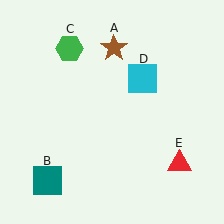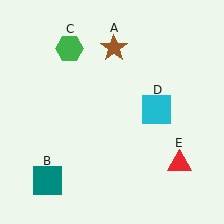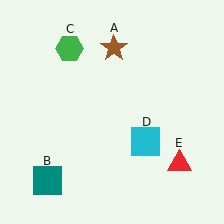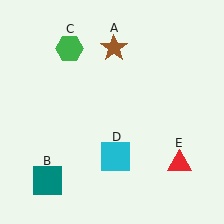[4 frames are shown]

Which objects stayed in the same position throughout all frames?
Brown star (object A) and teal square (object B) and green hexagon (object C) and red triangle (object E) remained stationary.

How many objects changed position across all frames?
1 object changed position: cyan square (object D).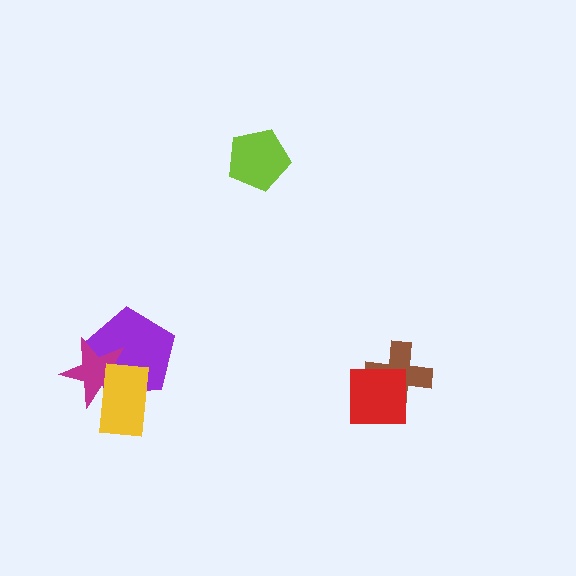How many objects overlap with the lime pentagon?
0 objects overlap with the lime pentagon.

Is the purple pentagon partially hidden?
Yes, it is partially covered by another shape.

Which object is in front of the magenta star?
The yellow rectangle is in front of the magenta star.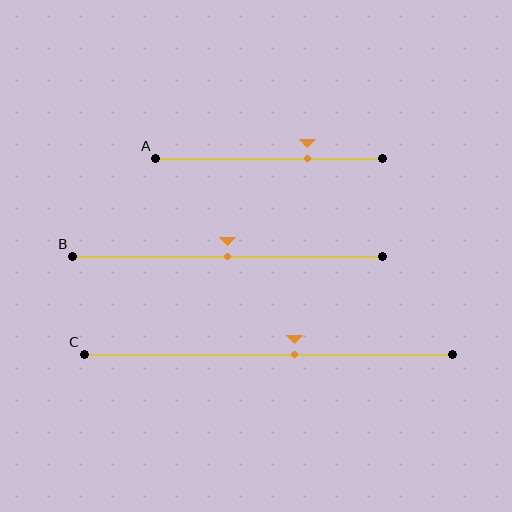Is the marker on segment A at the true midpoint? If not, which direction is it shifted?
No, the marker on segment A is shifted to the right by about 17% of the segment length.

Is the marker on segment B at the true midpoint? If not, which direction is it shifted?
Yes, the marker on segment B is at the true midpoint.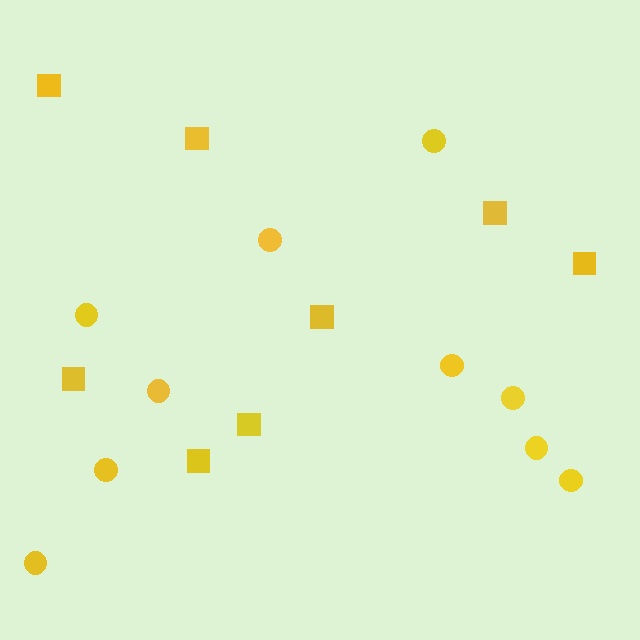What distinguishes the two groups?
There are 2 groups: one group of circles (10) and one group of squares (8).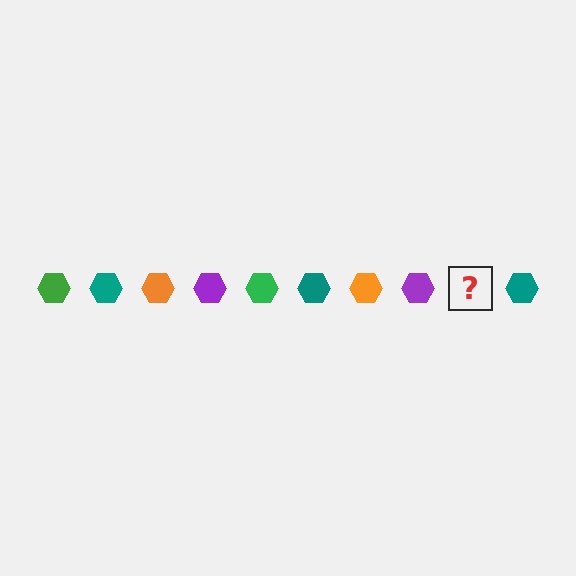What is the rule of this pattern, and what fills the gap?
The rule is that the pattern cycles through green, teal, orange, purple hexagons. The gap should be filled with a green hexagon.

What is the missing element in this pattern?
The missing element is a green hexagon.